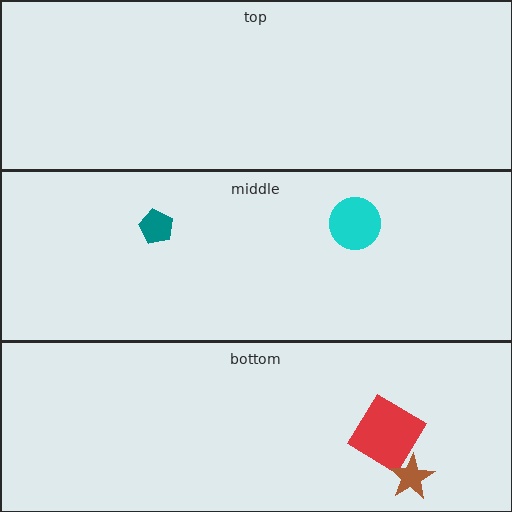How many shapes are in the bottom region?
2.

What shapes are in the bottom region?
The red diamond, the brown star.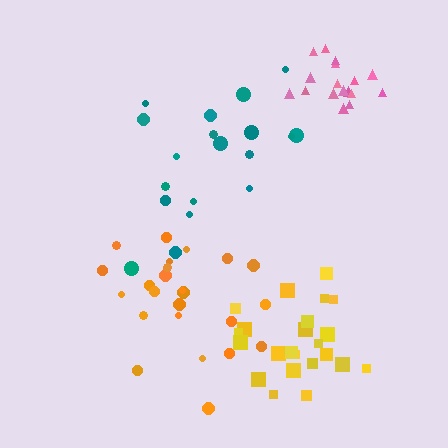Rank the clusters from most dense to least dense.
pink, yellow, orange, teal.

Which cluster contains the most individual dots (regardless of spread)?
Orange (25).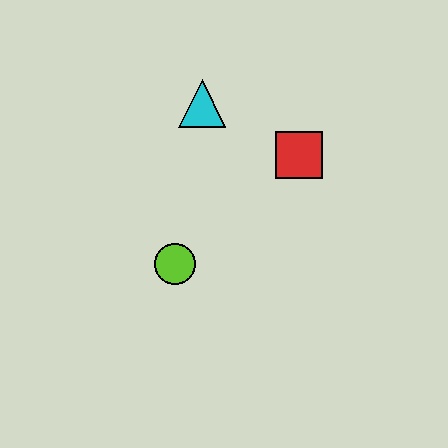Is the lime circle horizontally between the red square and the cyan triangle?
No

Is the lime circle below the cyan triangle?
Yes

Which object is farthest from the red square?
The lime circle is farthest from the red square.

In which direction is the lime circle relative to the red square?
The lime circle is to the left of the red square.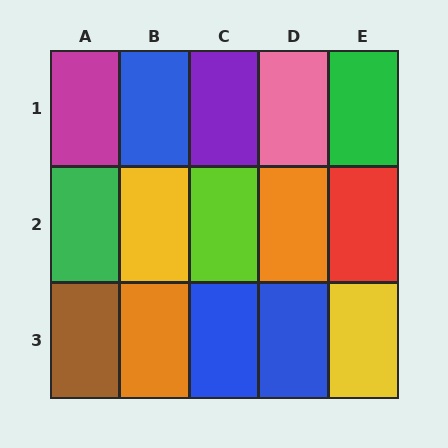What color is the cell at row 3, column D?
Blue.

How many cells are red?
1 cell is red.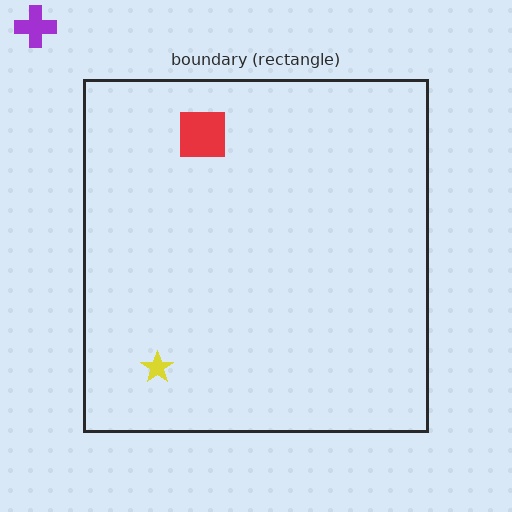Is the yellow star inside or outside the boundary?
Inside.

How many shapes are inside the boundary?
2 inside, 1 outside.